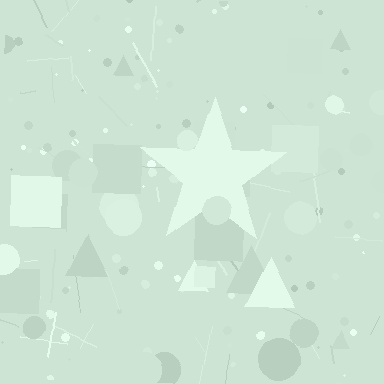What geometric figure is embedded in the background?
A star is embedded in the background.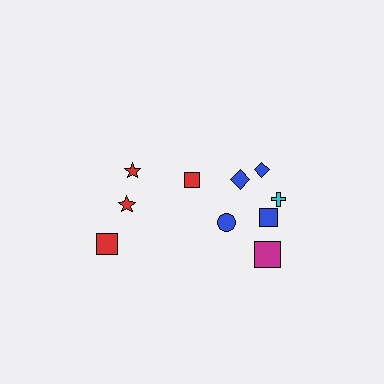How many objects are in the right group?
There are 6 objects.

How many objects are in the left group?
There are 4 objects.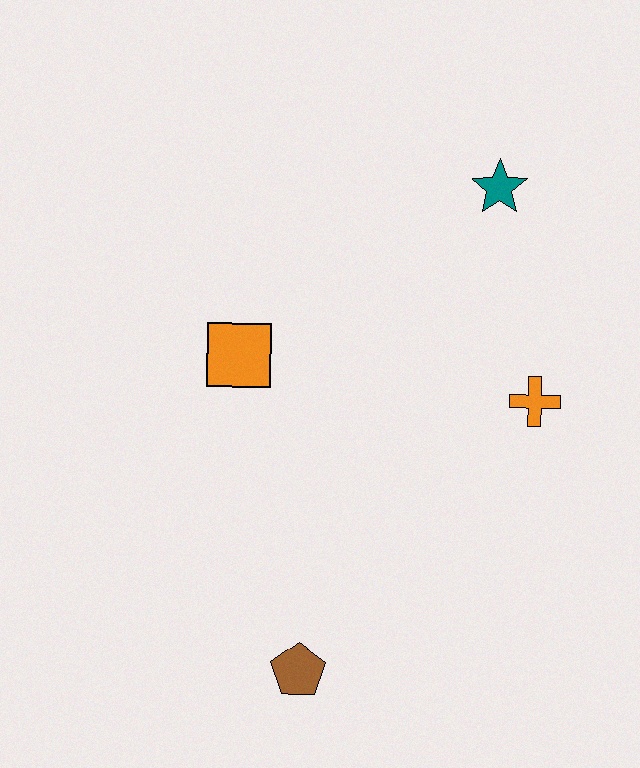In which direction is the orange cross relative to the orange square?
The orange cross is to the right of the orange square.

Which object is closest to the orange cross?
The teal star is closest to the orange cross.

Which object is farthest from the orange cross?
The brown pentagon is farthest from the orange cross.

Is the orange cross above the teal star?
No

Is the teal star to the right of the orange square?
Yes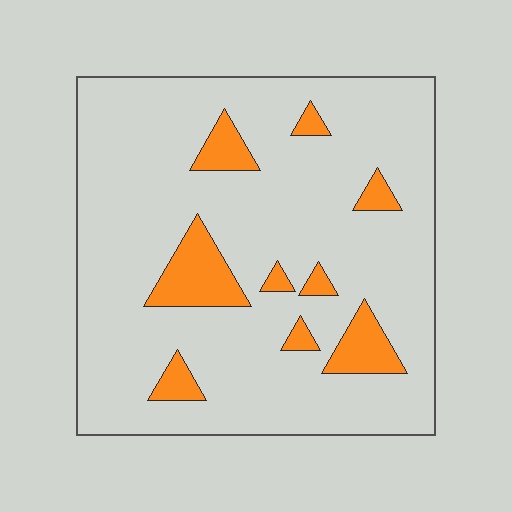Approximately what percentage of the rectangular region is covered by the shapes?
Approximately 15%.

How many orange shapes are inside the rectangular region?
9.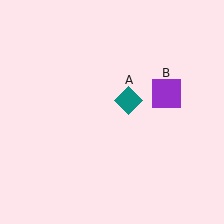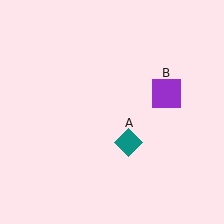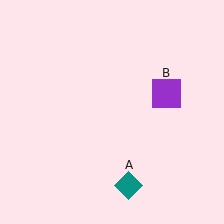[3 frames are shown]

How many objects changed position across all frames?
1 object changed position: teal diamond (object A).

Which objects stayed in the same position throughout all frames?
Purple square (object B) remained stationary.